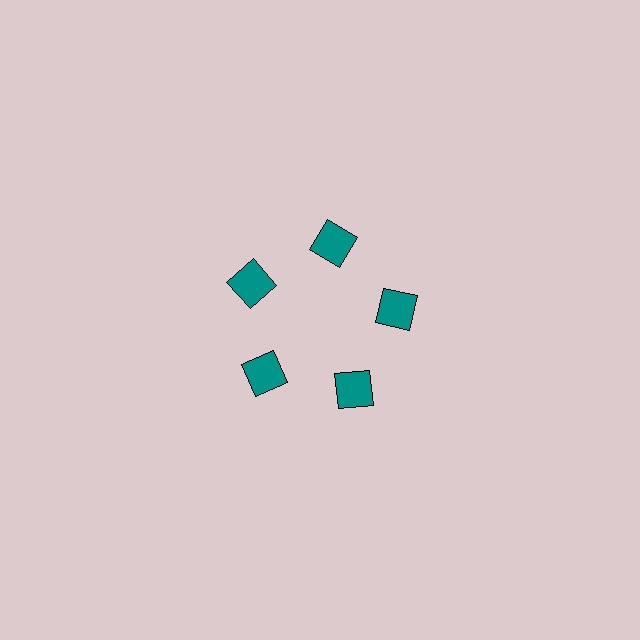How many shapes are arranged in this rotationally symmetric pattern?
There are 5 shapes, arranged in 5 groups of 1.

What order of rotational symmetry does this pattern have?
This pattern has 5-fold rotational symmetry.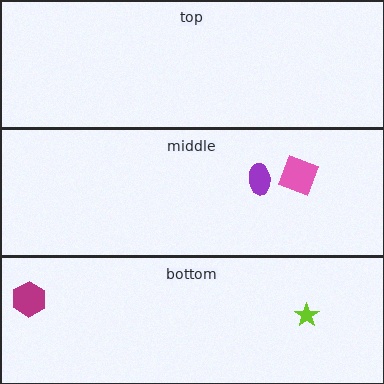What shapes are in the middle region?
The purple ellipse, the pink diamond.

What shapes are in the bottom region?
The magenta hexagon, the lime star.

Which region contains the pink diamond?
The middle region.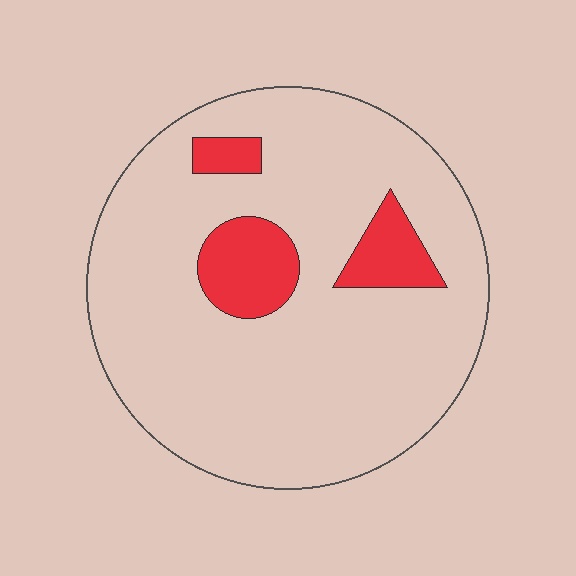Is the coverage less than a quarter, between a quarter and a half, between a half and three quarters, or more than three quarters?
Less than a quarter.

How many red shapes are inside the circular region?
3.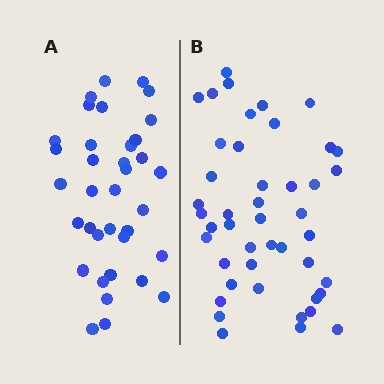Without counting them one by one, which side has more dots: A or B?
Region B (the right region) has more dots.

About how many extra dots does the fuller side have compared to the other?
Region B has roughly 8 or so more dots than region A.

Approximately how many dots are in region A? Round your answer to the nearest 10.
About 40 dots. (The exact count is 36, which rounds to 40.)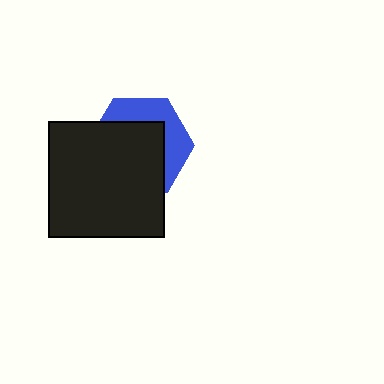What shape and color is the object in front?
The object in front is a black square.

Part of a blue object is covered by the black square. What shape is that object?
It is a hexagon.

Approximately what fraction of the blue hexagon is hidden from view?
Roughly 63% of the blue hexagon is hidden behind the black square.